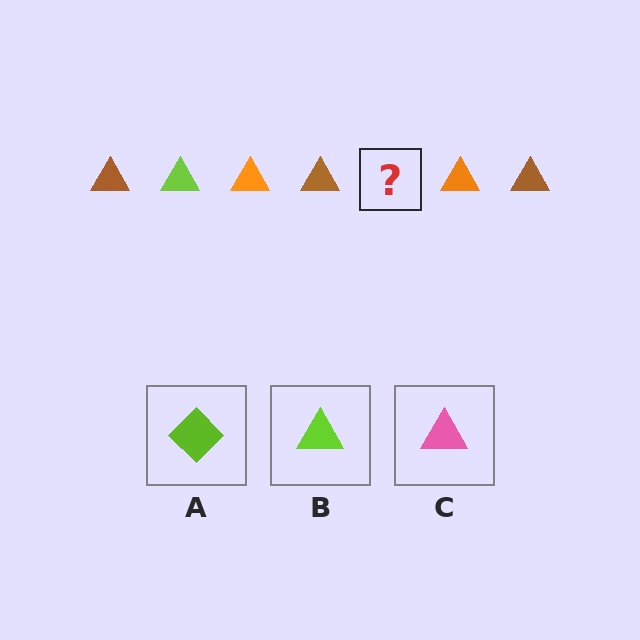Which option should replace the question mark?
Option B.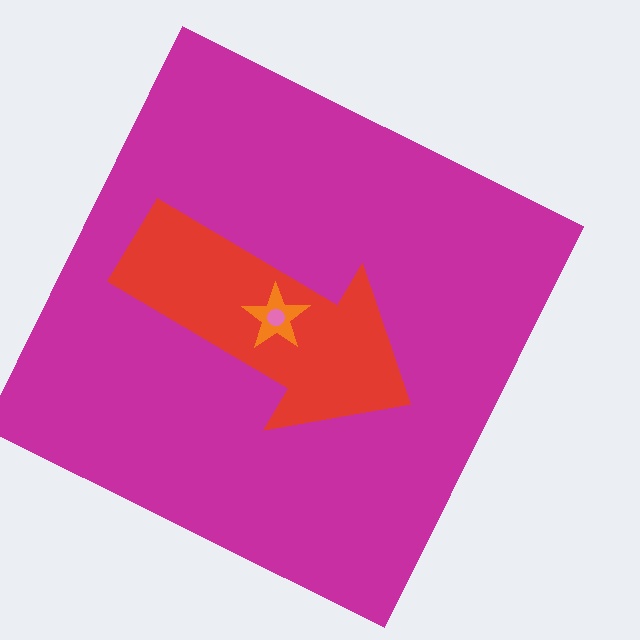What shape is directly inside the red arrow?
The orange star.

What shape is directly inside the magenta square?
The red arrow.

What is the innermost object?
The pink circle.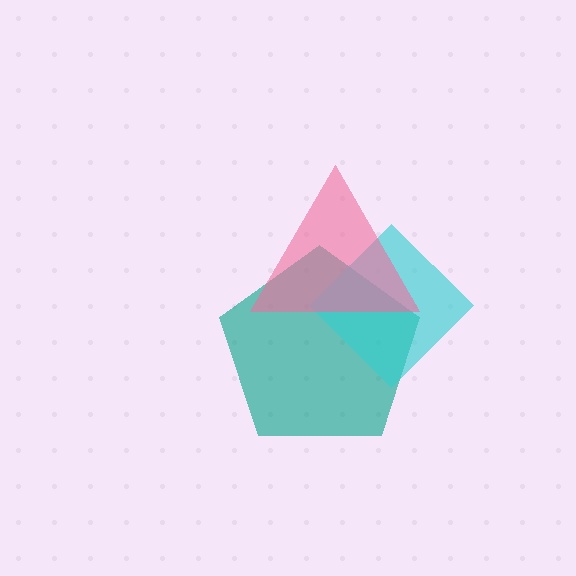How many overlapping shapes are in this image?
There are 3 overlapping shapes in the image.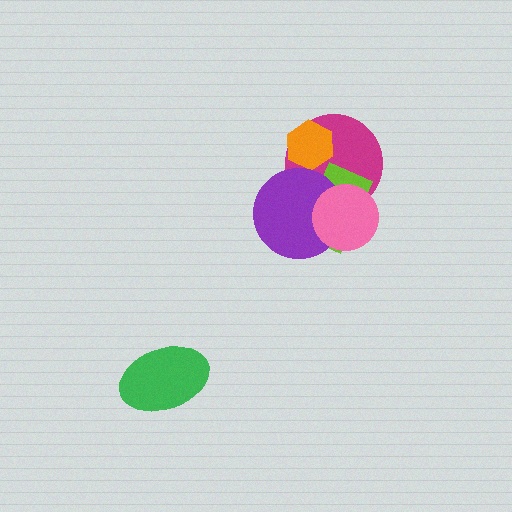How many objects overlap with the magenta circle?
4 objects overlap with the magenta circle.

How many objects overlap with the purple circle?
3 objects overlap with the purple circle.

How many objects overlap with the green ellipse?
0 objects overlap with the green ellipse.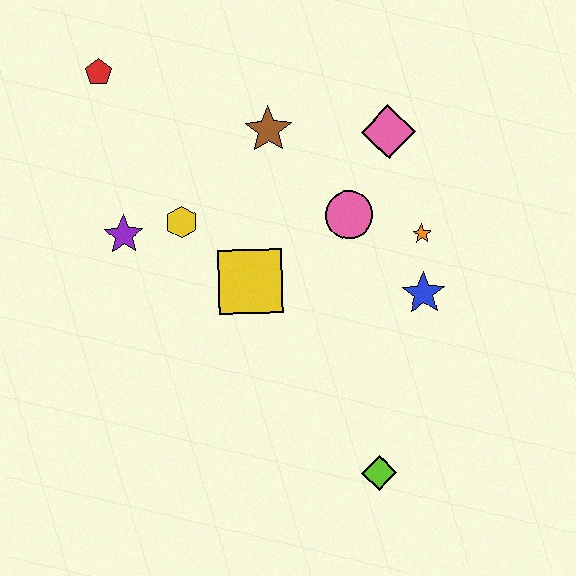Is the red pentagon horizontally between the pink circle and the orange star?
No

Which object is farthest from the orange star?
The red pentagon is farthest from the orange star.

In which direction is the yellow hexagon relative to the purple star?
The yellow hexagon is to the right of the purple star.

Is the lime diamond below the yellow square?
Yes